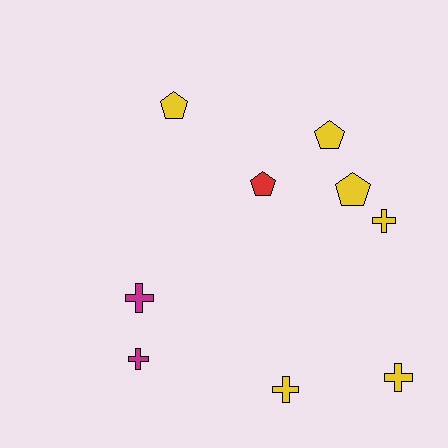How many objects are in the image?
There are 9 objects.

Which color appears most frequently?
Yellow, with 6 objects.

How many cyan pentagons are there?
There are no cyan pentagons.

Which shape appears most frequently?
Cross, with 5 objects.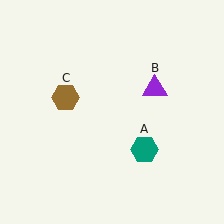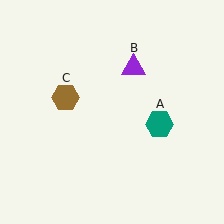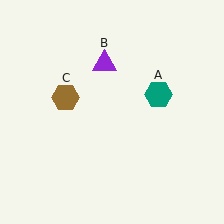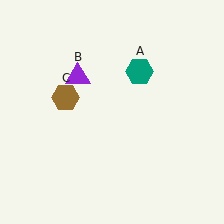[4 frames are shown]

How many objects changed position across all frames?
2 objects changed position: teal hexagon (object A), purple triangle (object B).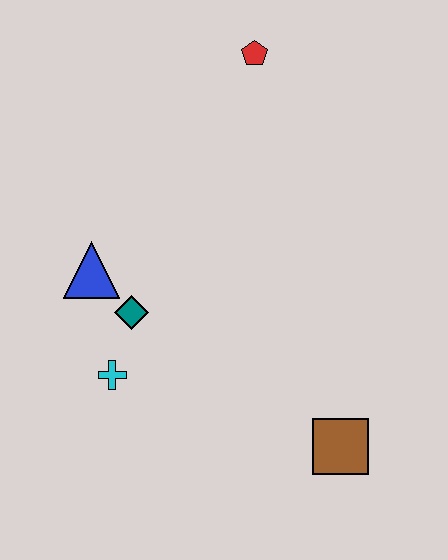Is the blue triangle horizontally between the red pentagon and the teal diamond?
No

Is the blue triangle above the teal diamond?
Yes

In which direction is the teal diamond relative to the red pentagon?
The teal diamond is below the red pentagon.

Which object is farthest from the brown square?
The red pentagon is farthest from the brown square.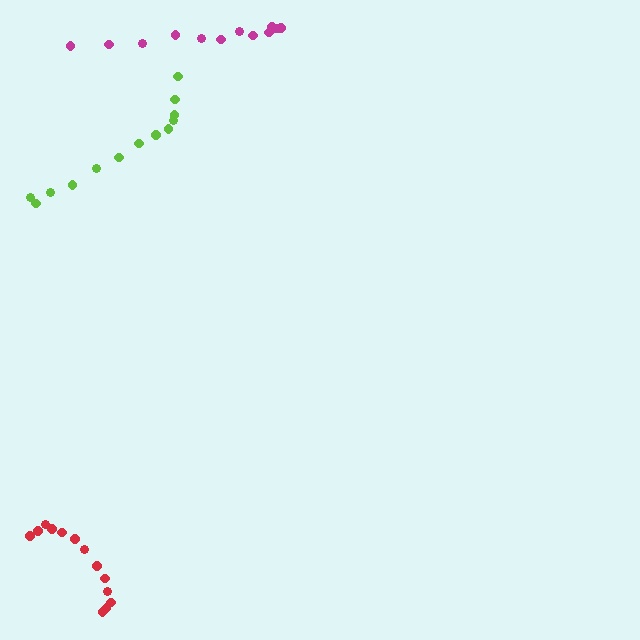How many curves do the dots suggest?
There are 3 distinct paths.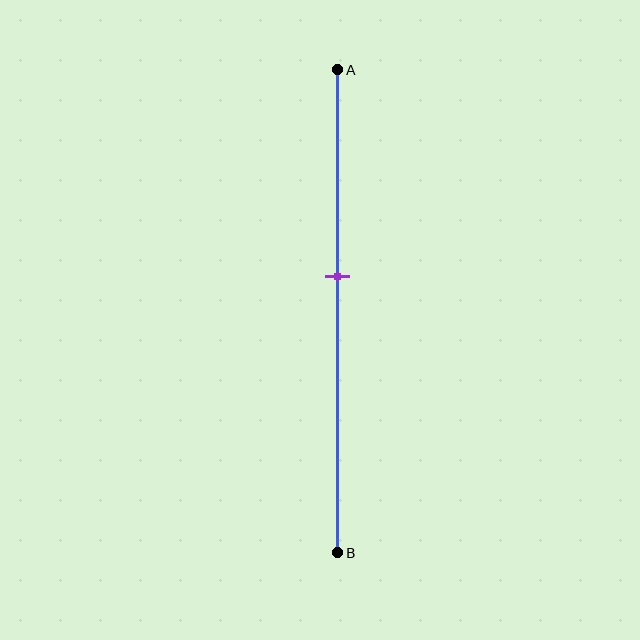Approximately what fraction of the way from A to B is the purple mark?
The purple mark is approximately 45% of the way from A to B.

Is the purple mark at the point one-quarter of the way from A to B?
No, the mark is at about 45% from A, not at the 25% one-quarter point.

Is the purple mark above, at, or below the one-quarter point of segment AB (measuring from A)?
The purple mark is below the one-quarter point of segment AB.